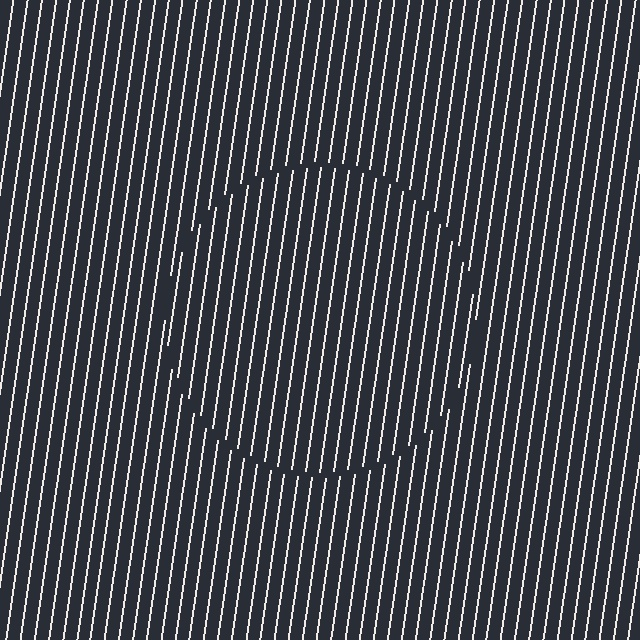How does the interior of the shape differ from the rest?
The interior of the shape contains the same grating, shifted by half a period — the contour is defined by the phase discontinuity where line-ends from the inner and outer gratings abut.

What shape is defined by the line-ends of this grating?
An illusory circle. The interior of the shape contains the same grating, shifted by half a period — the contour is defined by the phase discontinuity where line-ends from the inner and outer gratings abut.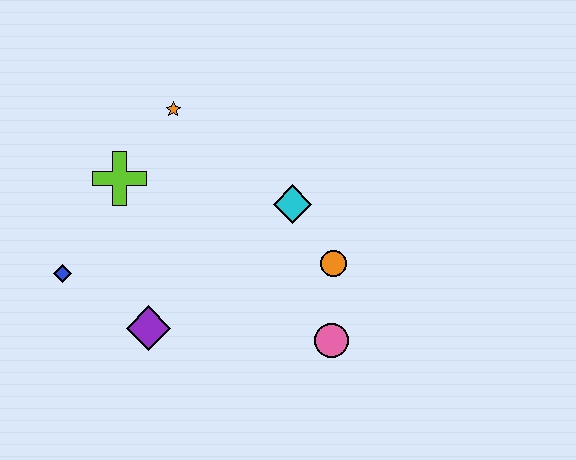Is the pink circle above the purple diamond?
No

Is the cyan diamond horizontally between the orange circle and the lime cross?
Yes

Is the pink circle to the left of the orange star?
No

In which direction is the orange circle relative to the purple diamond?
The orange circle is to the right of the purple diamond.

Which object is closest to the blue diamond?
The purple diamond is closest to the blue diamond.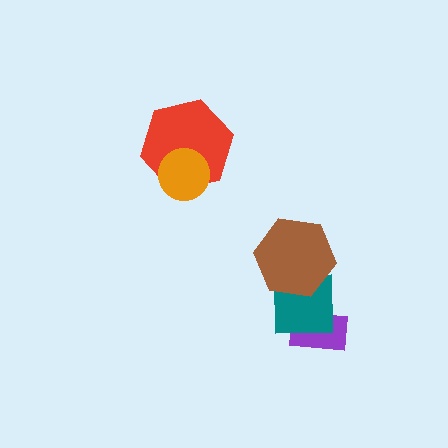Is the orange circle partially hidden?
No, no other shape covers it.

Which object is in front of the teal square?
The brown hexagon is in front of the teal square.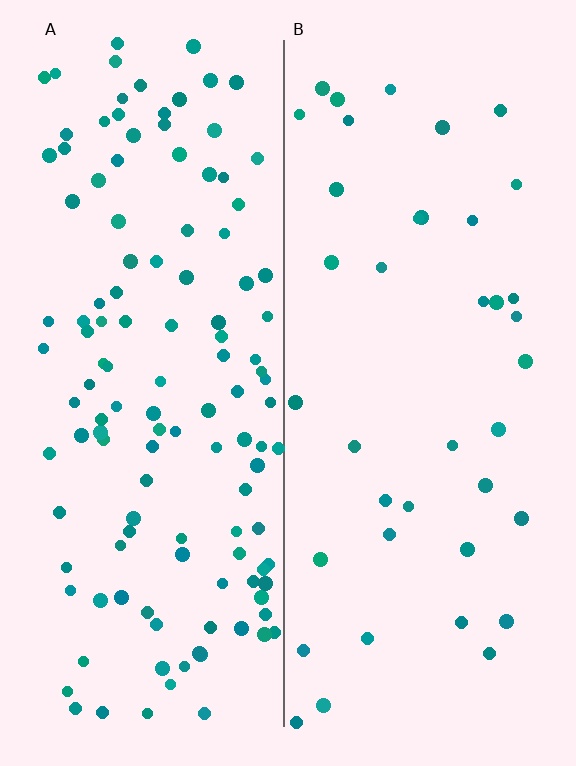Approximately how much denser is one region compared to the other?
Approximately 3.2× — region A over region B.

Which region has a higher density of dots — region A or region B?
A (the left).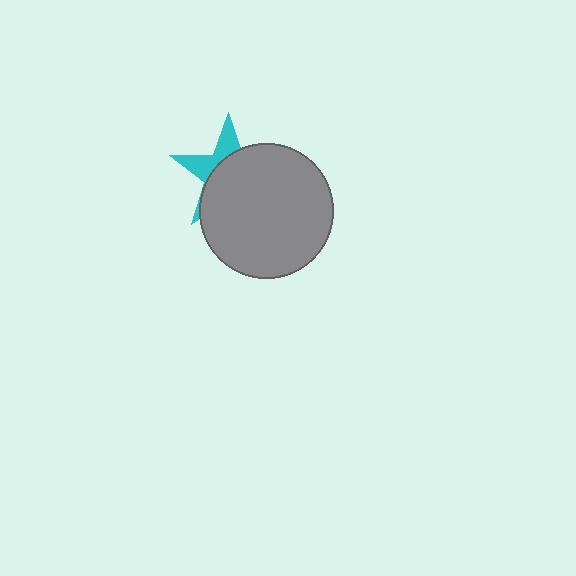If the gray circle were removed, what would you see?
You would see the complete cyan star.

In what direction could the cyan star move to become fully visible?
The cyan star could move toward the upper-left. That would shift it out from behind the gray circle entirely.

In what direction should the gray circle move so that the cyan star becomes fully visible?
The gray circle should move toward the lower-right. That is the shortest direction to clear the overlap and leave the cyan star fully visible.